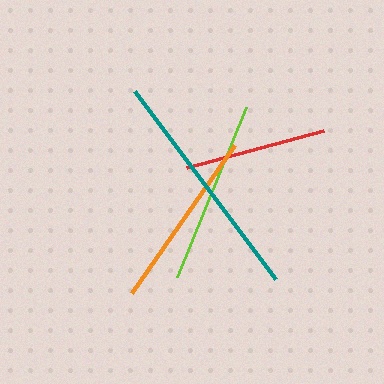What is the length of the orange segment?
The orange segment is approximately 180 pixels long.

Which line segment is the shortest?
The red line is the shortest at approximately 142 pixels.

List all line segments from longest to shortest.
From longest to shortest: teal, lime, orange, red.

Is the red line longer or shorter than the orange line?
The orange line is longer than the red line.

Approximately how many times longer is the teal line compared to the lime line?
The teal line is approximately 1.3 times the length of the lime line.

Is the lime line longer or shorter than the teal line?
The teal line is longer than the lime line.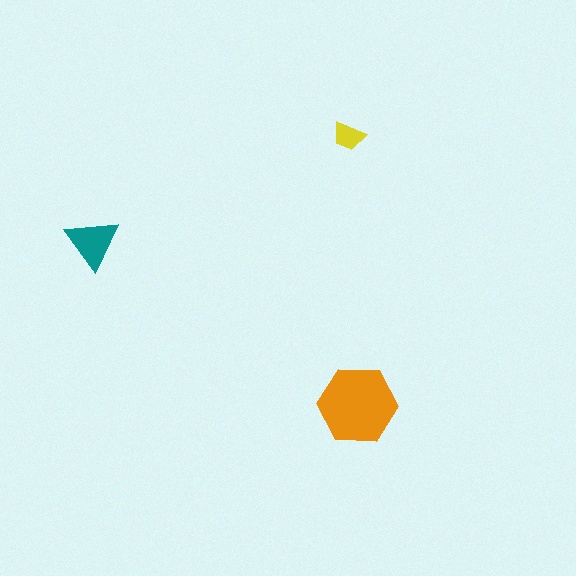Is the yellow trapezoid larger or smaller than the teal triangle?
Smaller.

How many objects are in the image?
There are 3 objects in the image.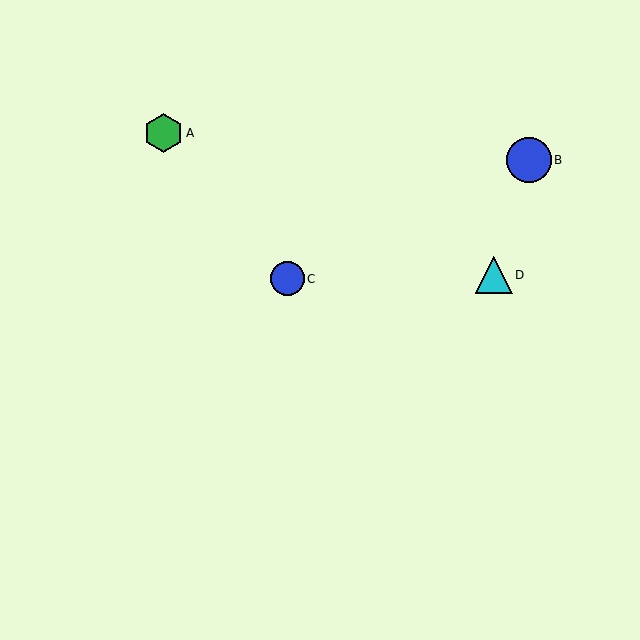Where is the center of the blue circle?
The center of the blue circle is at (287, 279).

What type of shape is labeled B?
Shape B is a blue circle.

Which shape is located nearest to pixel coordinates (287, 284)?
The blue circle (labeled C) at (287, 279) is nearest to that location.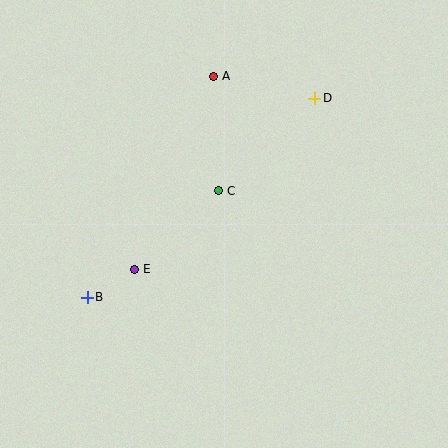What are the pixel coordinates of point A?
Point A is at (214, 76).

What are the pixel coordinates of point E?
Point E is at (135, 269).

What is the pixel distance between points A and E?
The distance between A and E is 208 pixels.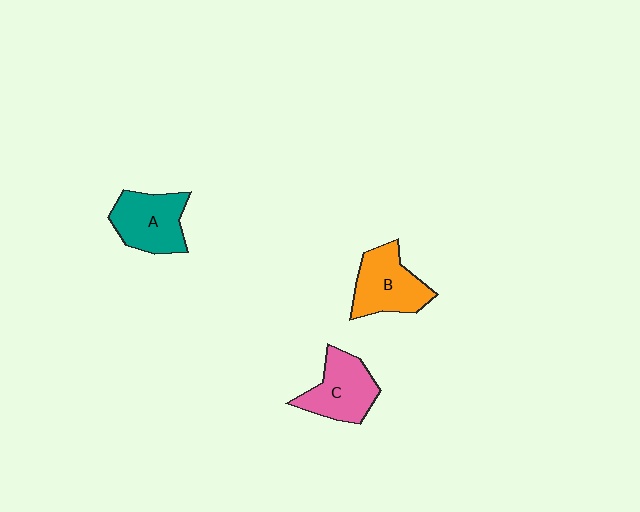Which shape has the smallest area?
Shape C (pink).